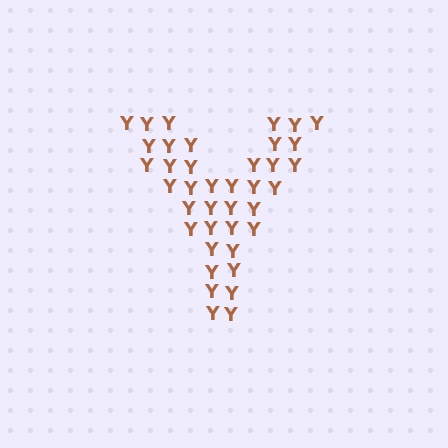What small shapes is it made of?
It is made of small letter Y's.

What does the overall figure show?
The overall figure shows the letter Y.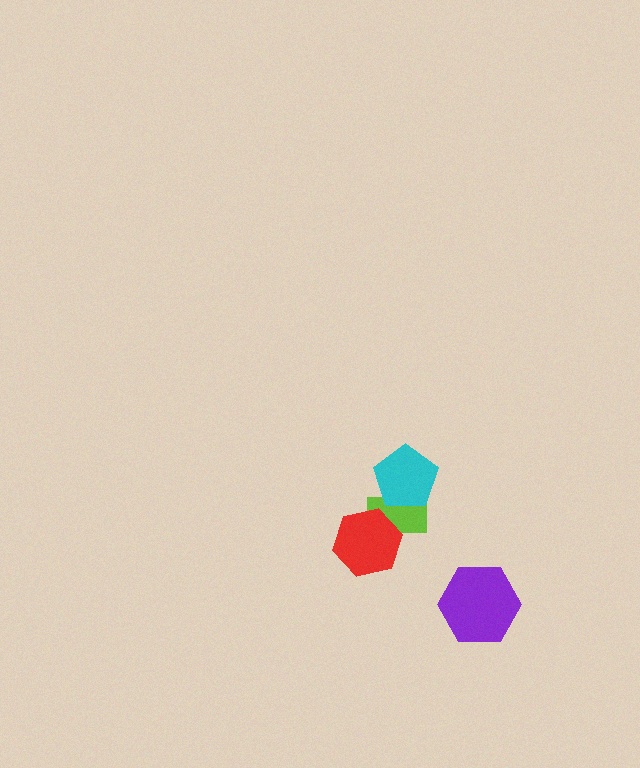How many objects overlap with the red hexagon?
1 object overlaps with the red hexagon.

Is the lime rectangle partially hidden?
Yes, it is partially covered by another shape.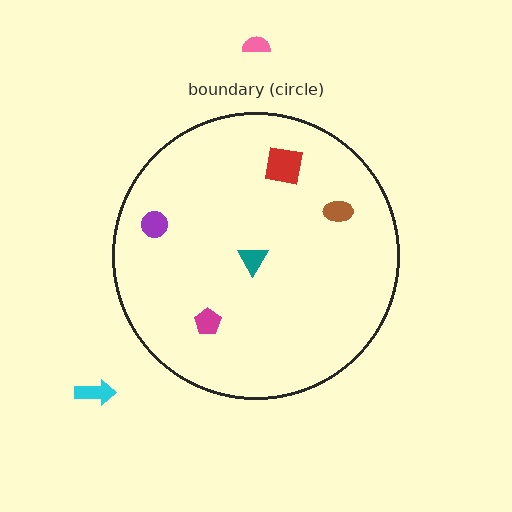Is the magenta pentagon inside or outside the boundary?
Inside.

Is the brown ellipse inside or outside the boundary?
Inside.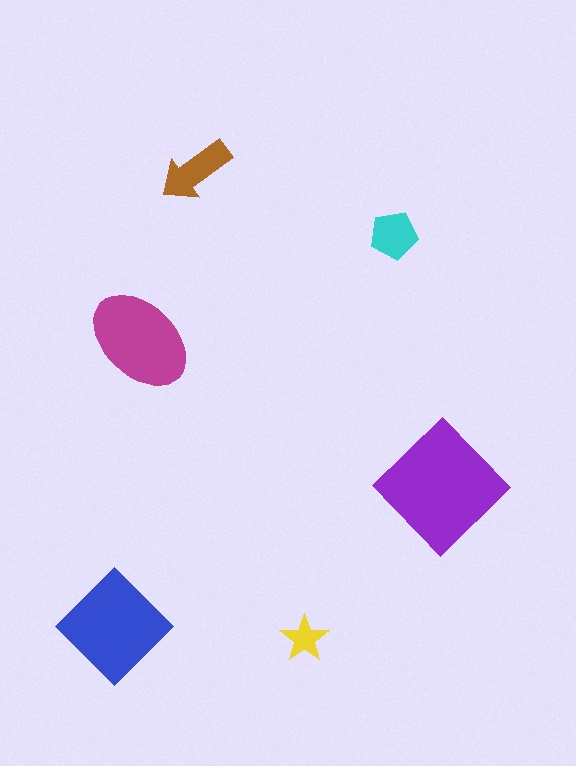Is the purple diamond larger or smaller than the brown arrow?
Larger.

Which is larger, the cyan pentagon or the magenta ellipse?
The magenta ellipse.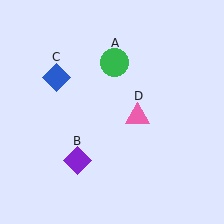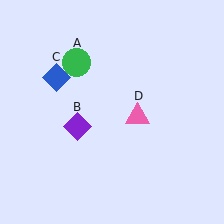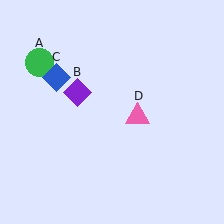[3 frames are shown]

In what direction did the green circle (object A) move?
The green circle (object A) moved left.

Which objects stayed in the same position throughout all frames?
Blue diamond (object C) and pink triangle (object D) remained stationary.